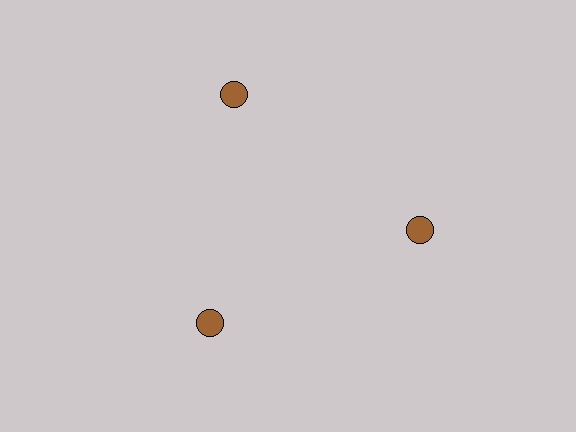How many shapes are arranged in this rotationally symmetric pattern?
There are 3 shapes, arranged in 3 groups of 1.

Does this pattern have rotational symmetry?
Yes, this pattern has 3-fold rotational symmetry. It looks the same after rotating 120 degrees around the center.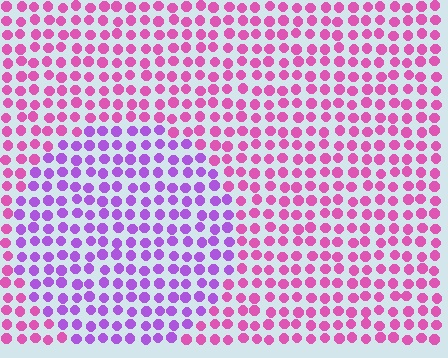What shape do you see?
I see a circle.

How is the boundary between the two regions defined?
The boundary is defined purely by a slight shift in hue (about 39 degrees). Spacing, size, and orientation are identical on both sides.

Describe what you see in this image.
The image is filled with small pink elements in a uniform arrangement. A circle-shaped region is visible where the elements are tinted to a slightly different hue, forming a subtle color boundary.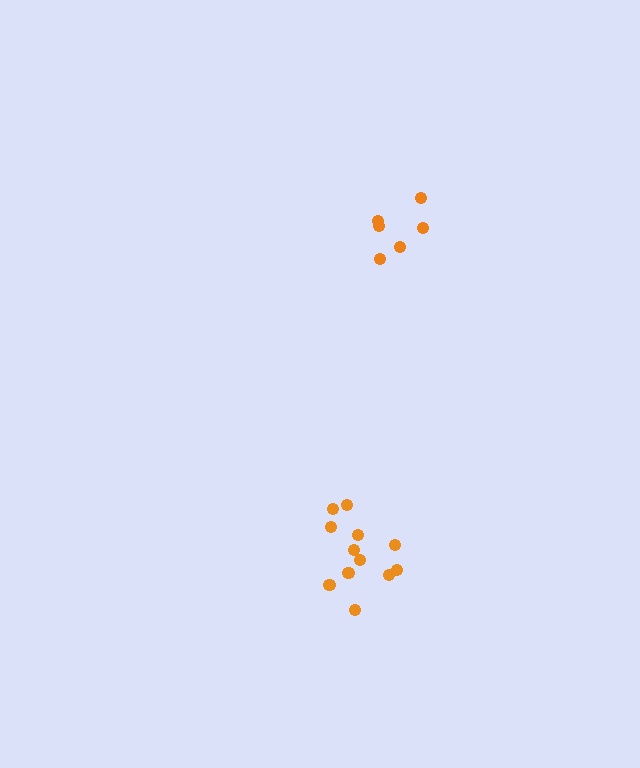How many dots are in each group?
Group 1: 12 dots, Group 2: 6 dots (18 total).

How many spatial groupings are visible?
There are 2 spatial groupings.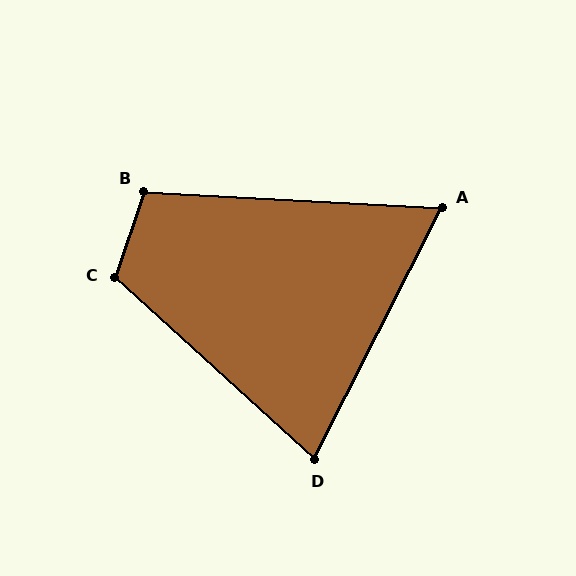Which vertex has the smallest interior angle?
A, at approximately 66 degrees.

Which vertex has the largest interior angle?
C, at approximately 114 degrees.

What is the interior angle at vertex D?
Approximately 75 degrees (acute).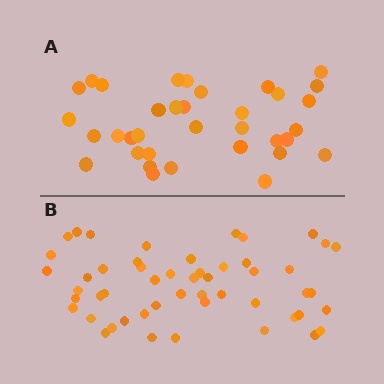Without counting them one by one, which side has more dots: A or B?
Region B (the bottom region) has more dots.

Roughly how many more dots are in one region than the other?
Region B has approximately 15 more dots than region A.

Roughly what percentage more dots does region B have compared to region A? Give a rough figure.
About 45% more.